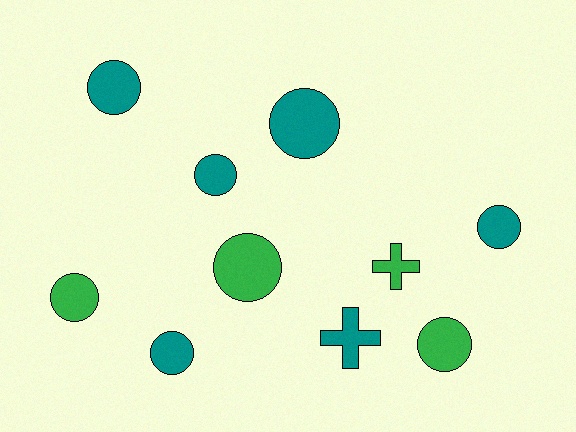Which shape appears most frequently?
Circle, with 8 objects.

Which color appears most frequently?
Teal, with 6 objects.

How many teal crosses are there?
There is 1 teal cross.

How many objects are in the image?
There are 10 objects.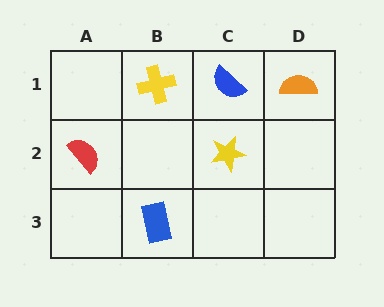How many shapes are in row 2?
2 shapes.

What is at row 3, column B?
A blue rectangle.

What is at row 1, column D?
An orange semicircle.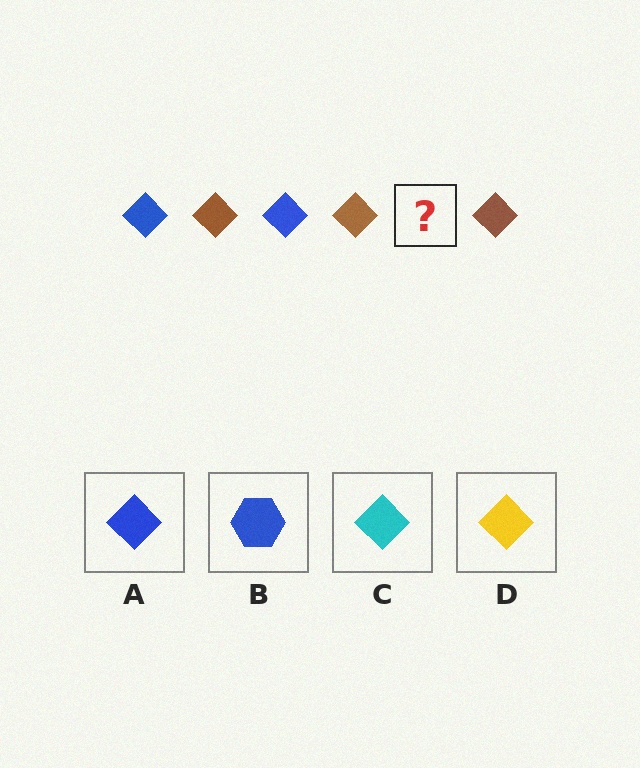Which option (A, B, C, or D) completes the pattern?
A.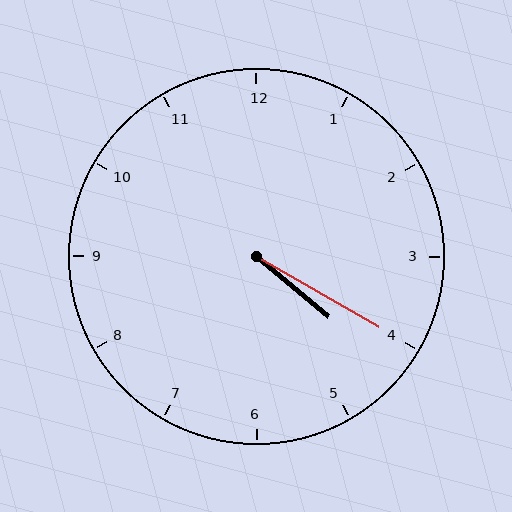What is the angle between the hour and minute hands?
Approximately 10 degrees.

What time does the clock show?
4:20.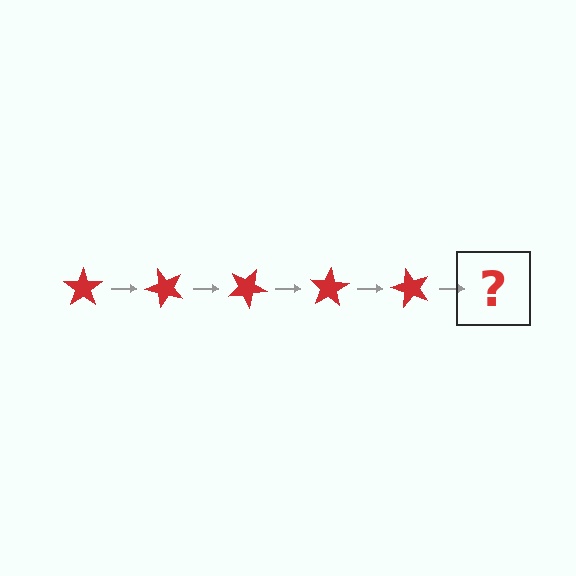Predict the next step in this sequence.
The next step is a red star rotated 250 degrees.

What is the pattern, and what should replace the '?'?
The pattern is that the star rotates 50 degrees each step. The '?' should be a red star rotated 250 degrees.